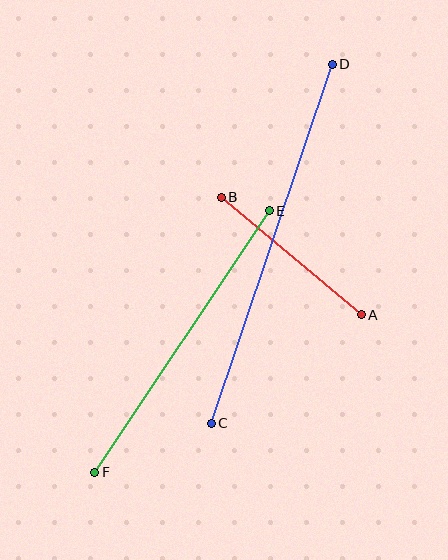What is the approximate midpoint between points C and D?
The midpoint is at approximately (272, 244) pixels.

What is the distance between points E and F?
The distance is approximately 315 pixels.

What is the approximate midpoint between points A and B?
The midpoint is at approximately (291, 256) pixels.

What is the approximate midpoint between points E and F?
The midpoint is at approximately (182, 342) pixels.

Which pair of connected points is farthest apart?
Points C and D are farthest apart.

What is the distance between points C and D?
The distance is approximately 379 pixels.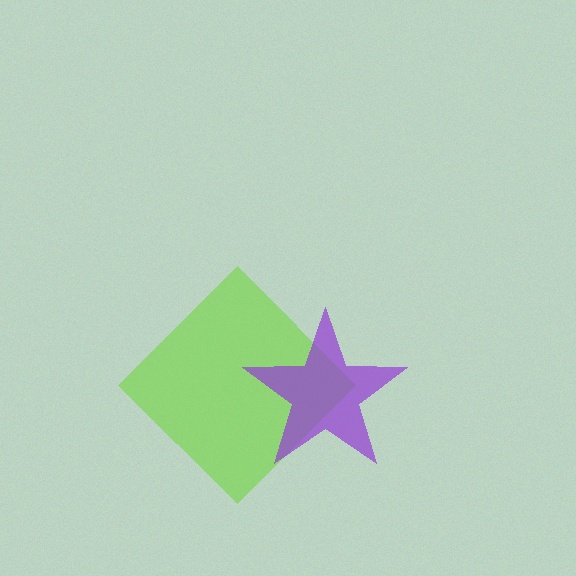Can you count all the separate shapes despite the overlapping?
Yes, there are 2 separate shapes.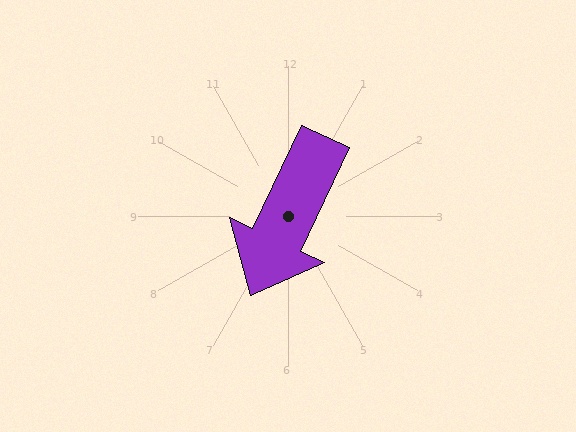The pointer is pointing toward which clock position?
Roughly 7 o'clock.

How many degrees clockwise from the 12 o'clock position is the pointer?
Approximately 205 degrees.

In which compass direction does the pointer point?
Southwest.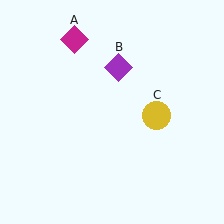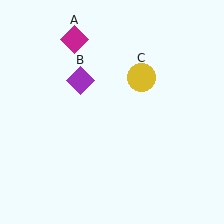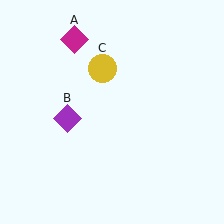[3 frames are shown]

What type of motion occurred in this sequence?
The purple diamond (object B), yellow circle (object C) rotated counterclockwise around the center of the scene.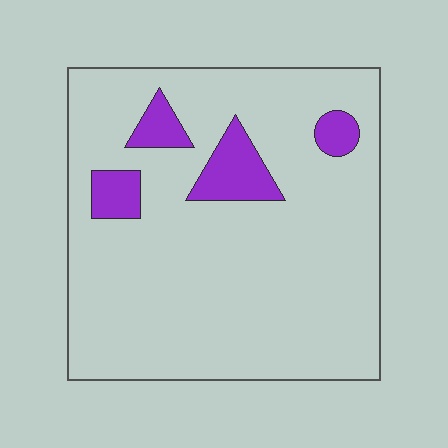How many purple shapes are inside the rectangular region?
4.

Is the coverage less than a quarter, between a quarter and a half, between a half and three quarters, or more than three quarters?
Less than a quarter.